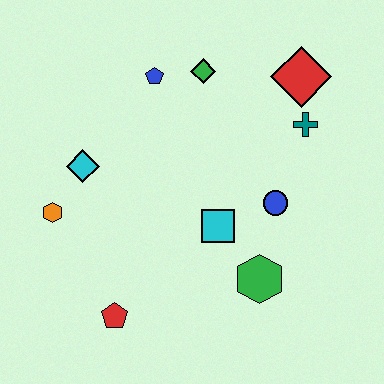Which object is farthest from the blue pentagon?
The red pentagon is farthest from the blue pentagon.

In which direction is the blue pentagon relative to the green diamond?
The blue pentagon is to the left of the green diamond.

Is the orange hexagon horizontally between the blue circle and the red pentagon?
No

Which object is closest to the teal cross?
The red diamond is closest to the teal cross.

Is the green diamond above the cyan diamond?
Yes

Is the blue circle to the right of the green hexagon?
Yes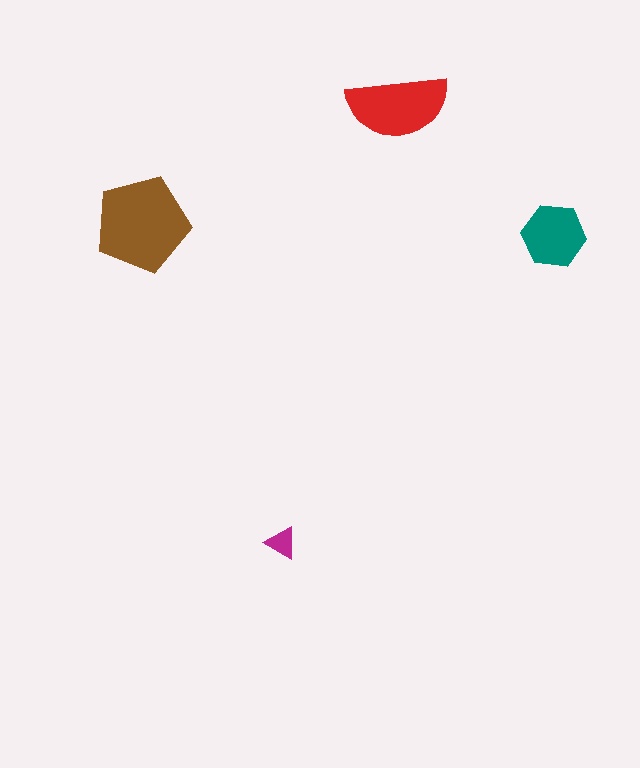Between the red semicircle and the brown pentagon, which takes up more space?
The brown pentagon.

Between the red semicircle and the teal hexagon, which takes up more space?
The red semicircle.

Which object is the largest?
The brown pentagon.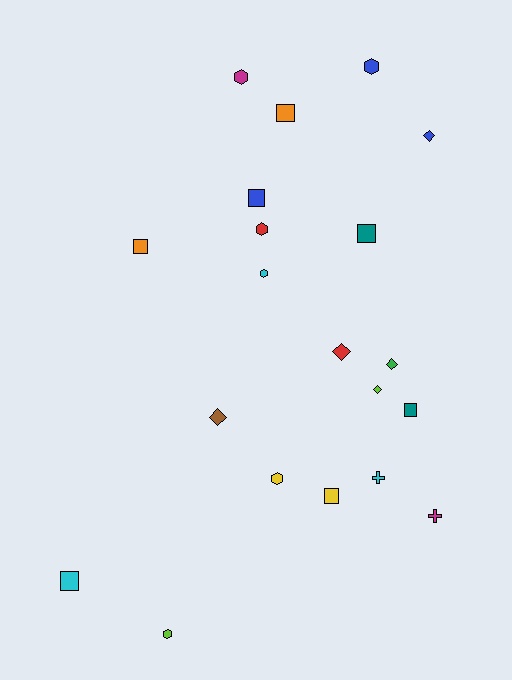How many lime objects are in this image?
There are 2 lime objects.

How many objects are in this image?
There are 20 objects.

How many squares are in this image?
There are 7 squares.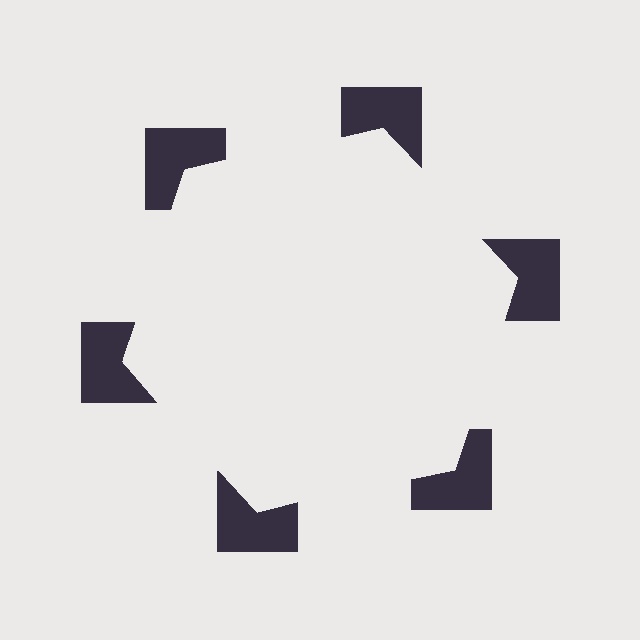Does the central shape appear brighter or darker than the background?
It typically appears slightly brighter than the background, even though no actual brightness change is drawn.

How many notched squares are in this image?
There are 6 — one at each vertex of the illusory hexagon.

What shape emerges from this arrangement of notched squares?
An illusory hexagon — its edges are inferred from the aligned wedge cuts in the notched squares, not physically drawn.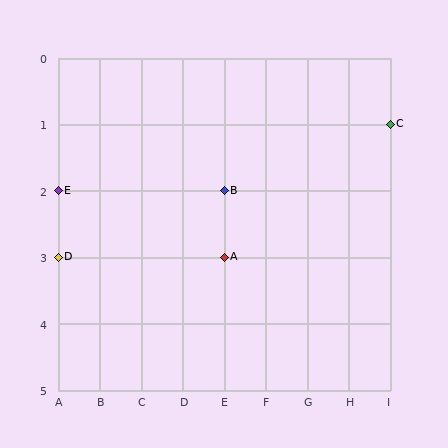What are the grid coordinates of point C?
Point C is at grid coordinates (I, 1).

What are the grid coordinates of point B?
Point B is at grid coordinates (E, 2).